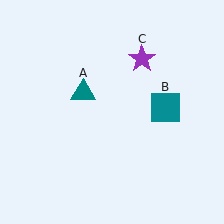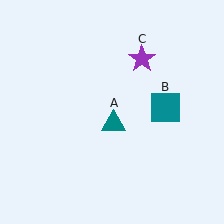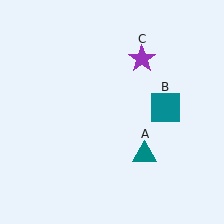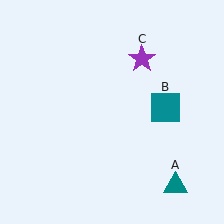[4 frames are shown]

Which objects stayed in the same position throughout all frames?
Teal square (object B) and purple star (object C) remained stationary.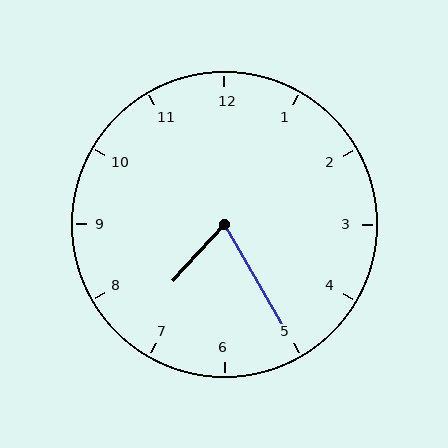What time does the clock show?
7:25.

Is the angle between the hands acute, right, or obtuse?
It is acute.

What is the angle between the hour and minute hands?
Approximately 72 degrees.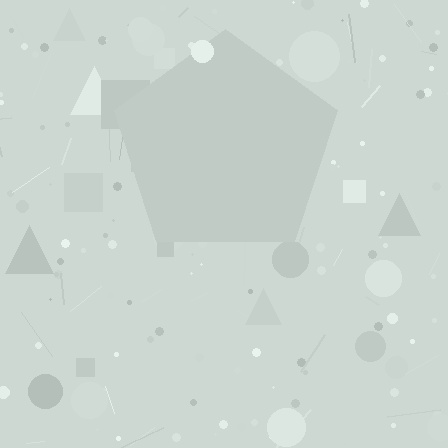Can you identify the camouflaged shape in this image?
The camouflaged shape is a pentagon.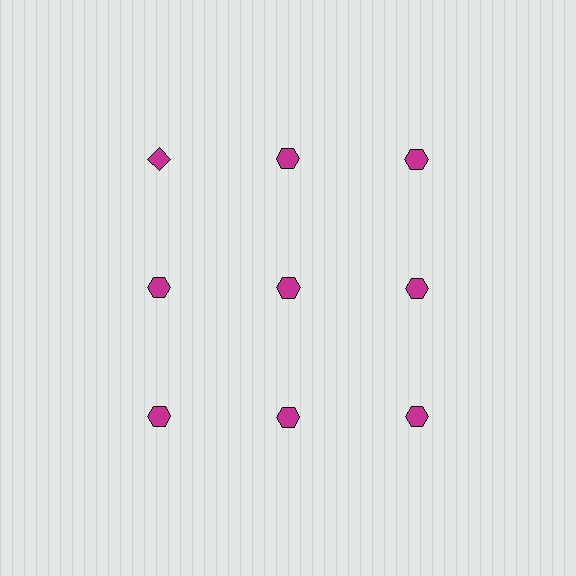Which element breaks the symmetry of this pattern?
The magenta diamond in the top row, leftmost column breaks the symmetry. All other shapes are magenta hexagons.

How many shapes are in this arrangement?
There are 9 shapes arranged in a grid pattern.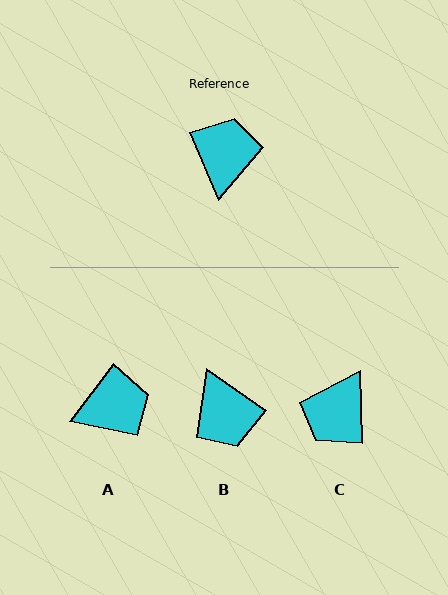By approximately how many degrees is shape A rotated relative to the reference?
Approximately 60 degrees clockwise.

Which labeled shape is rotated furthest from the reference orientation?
C, about 158 degrees away.